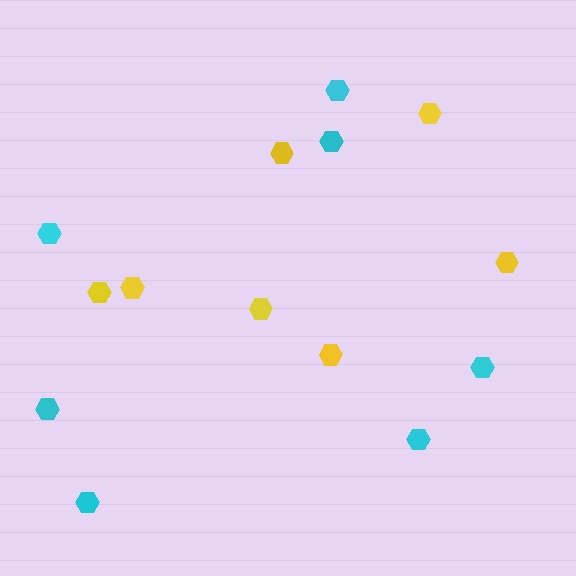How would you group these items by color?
There are 2 groups: one group of yellow hexagons (7) and one group of cyan hexagons (7).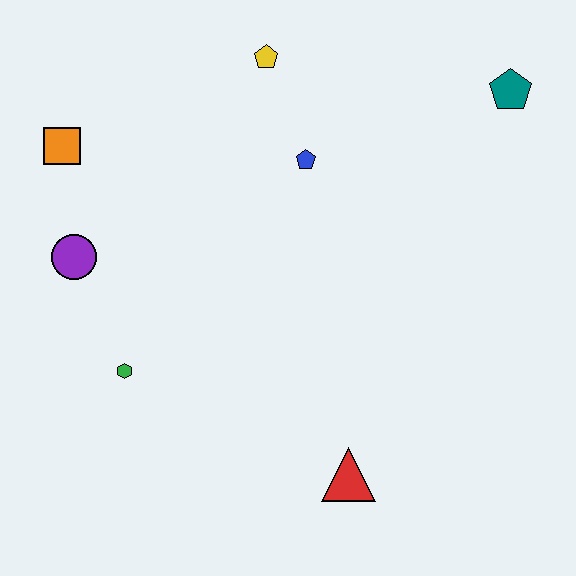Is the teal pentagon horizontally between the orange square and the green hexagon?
No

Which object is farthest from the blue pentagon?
The red triangle is farthest from the blue pentagon.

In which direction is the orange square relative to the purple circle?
The orange square is above the purple circle.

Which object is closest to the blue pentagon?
The yellow pentagon is closest to the blue pentagon.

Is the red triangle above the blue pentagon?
No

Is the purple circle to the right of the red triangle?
No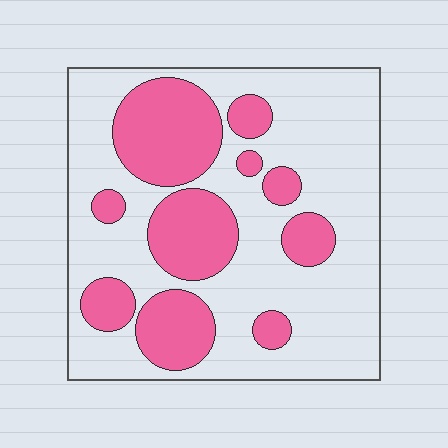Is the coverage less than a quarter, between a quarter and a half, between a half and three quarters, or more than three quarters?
Between a quarter and a half.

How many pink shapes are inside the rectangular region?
10.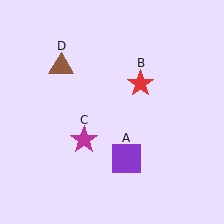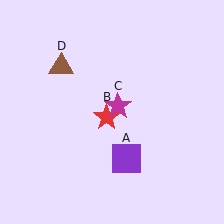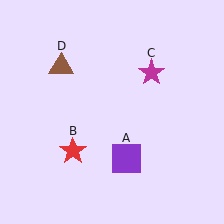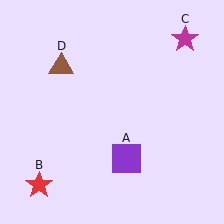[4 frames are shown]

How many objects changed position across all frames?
2 objects changed position: red star (object B), magenta star (object C).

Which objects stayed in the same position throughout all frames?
Purple square (object A) and brown triangle (object D) remained stationary.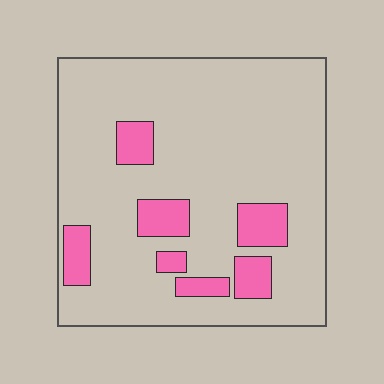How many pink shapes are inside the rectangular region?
7.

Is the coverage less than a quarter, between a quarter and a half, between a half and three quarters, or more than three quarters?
Less than a quarter.